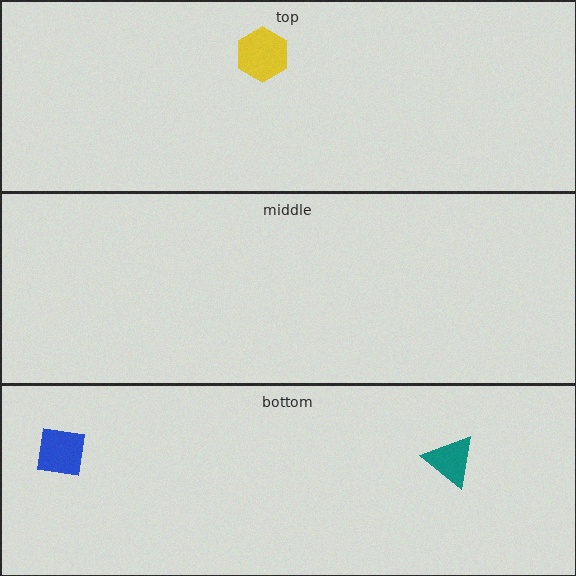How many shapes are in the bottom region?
2.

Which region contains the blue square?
The bottom region.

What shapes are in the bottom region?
The teal triangle, the blue square.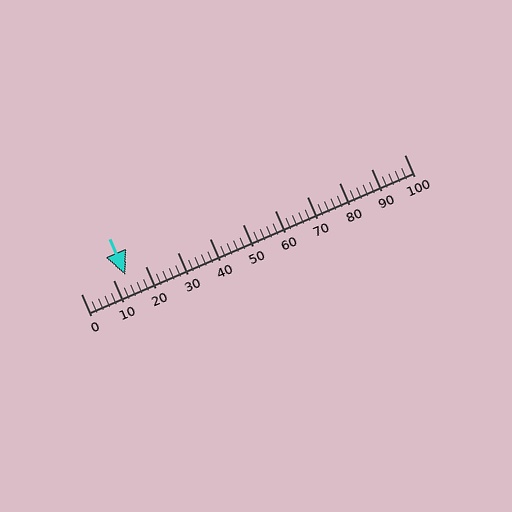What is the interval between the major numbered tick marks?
The major tick marks are spaced 10 units apart.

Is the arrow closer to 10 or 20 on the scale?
The arrow is closer to 10.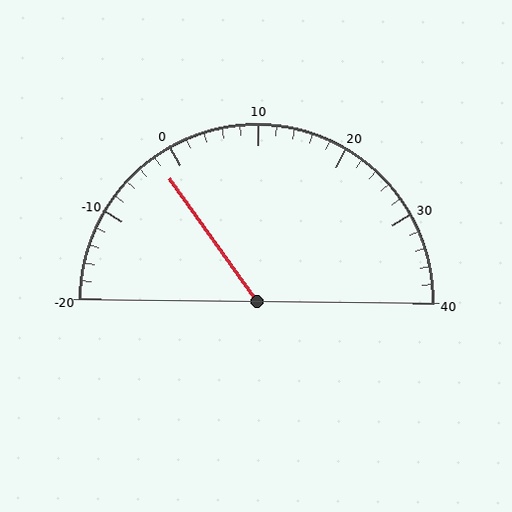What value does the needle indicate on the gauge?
The needle indicates approximately -2.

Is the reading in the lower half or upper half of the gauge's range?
The reading is in the lower half of the range (-20 to 40).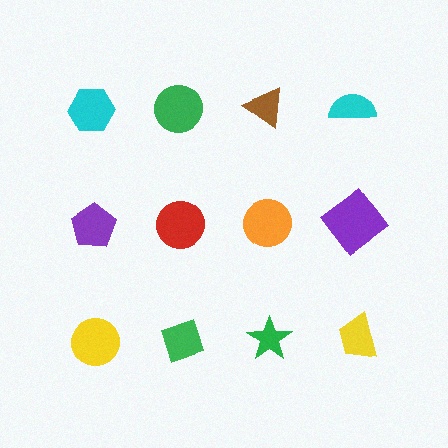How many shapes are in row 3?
4 shapes.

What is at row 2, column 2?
A red circle.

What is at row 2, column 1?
A purple pentagon.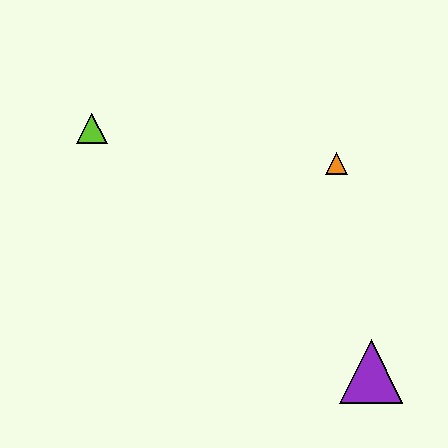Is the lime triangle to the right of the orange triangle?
No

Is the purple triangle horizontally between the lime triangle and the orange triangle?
No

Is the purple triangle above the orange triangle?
No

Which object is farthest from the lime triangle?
The purple triangle is farthest from the lime triangle.